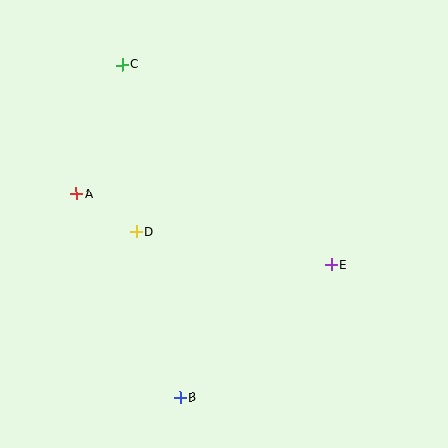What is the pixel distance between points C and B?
The distance between C and B is 337 pixels.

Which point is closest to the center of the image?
Point D at (136, 232) is closest to the center.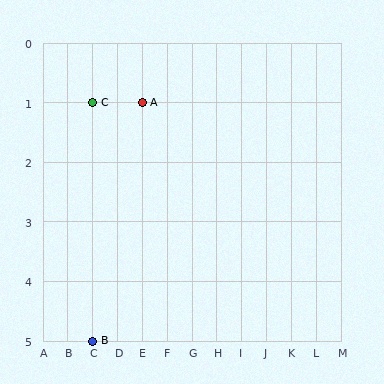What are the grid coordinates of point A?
Point A is at grid coordinates (E, 1).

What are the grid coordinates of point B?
Point B is at grid coordinates (C, 5).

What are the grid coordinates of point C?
Point C is at grid coordinates (C, 1).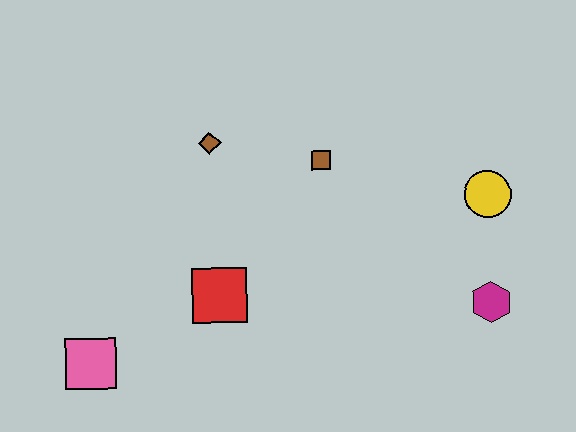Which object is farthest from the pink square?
The yellow circle is farthest from the pink square.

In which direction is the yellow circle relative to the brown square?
The yellow circle is to the right of the brown square.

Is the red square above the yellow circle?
No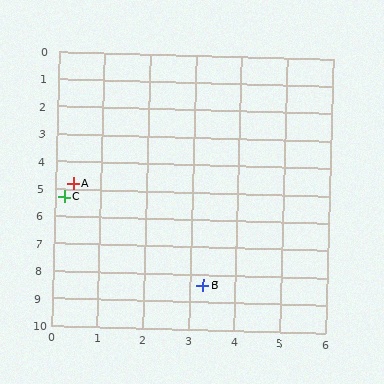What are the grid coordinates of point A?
Point A is at approximately (0.4, 4.8).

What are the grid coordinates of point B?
Point B is at approximately (3.3, 8.4).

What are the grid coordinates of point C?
Point C is at approximately (0.2, 5.3).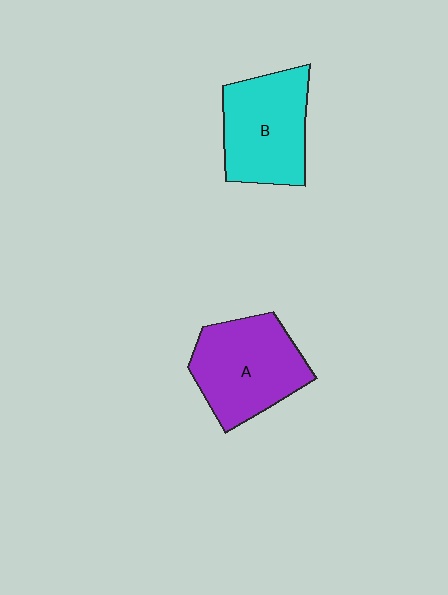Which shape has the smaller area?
Shape B (cyan).